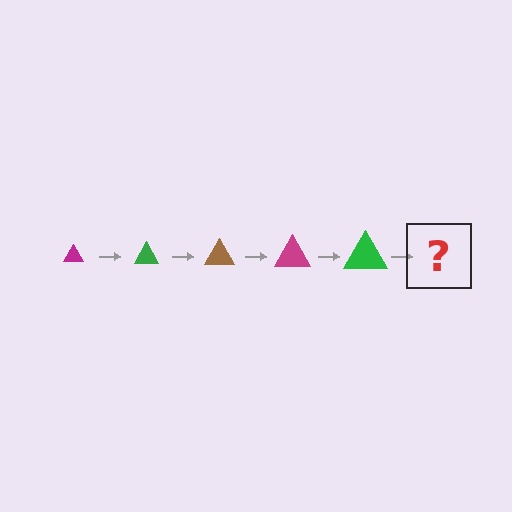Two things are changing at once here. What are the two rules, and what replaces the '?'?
The two rules are that the triangle grows larger each step and the color cycles through magenta, green, and brown. The '?' should be a brown triangle, larger than the previous one.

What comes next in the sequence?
The next element should be a brown triangle, larger than the previous one.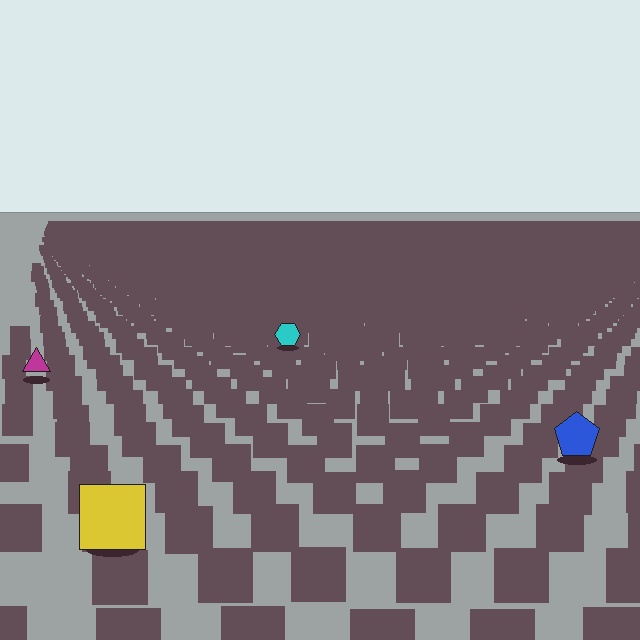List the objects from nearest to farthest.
From nearest to farthest: the yellow square, the blue pentagon, the magenta triangle, the cyan hexagon.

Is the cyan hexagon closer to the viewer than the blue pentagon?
No. The blue pentagon is closer — you can tell from the texture gradient: the ground texture is coarser near it.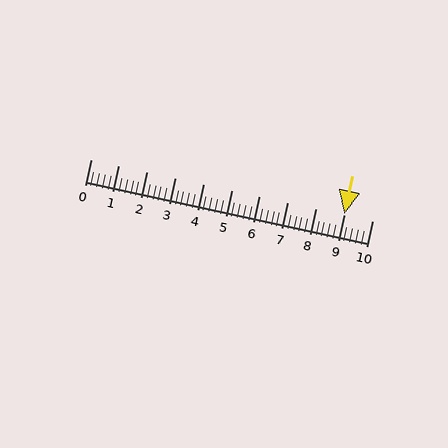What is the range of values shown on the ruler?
The ruler shows values from 0 to 10.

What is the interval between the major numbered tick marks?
The major tick marks are spaced 1 units apart.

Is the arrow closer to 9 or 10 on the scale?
The arrow is closer to 9.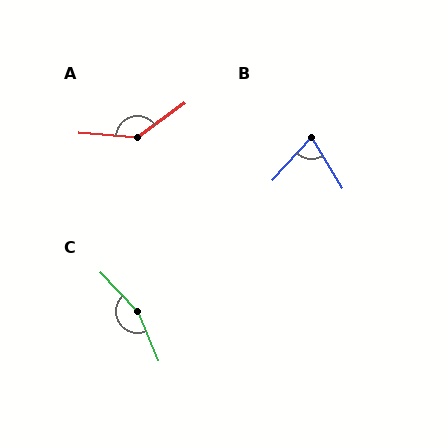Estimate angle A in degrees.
Approximately 139 degrees.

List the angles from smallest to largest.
B (72°), A (139°), C (159°).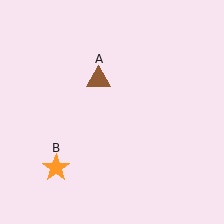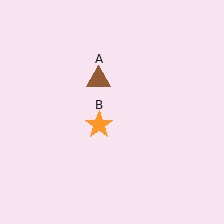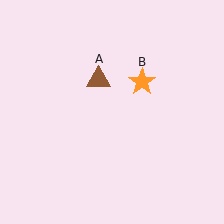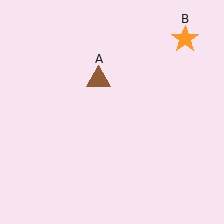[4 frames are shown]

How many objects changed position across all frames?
1 object changed position: orange star (object B).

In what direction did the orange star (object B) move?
The orange star (object B) moved up and to the right.